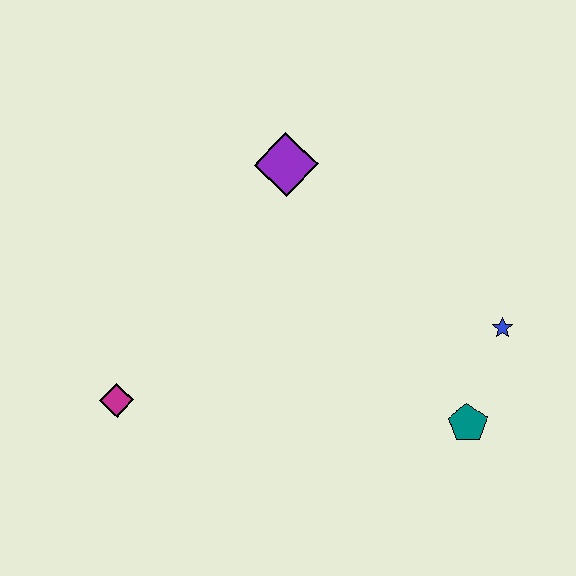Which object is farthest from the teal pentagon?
The magenta diamond is farthest from the teal pentagon.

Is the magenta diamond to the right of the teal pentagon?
No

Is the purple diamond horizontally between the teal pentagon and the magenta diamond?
Yes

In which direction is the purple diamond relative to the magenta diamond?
The purple diamond is above the magenta diamond.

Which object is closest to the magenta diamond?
The purple diamond is closest to the magenta diamond.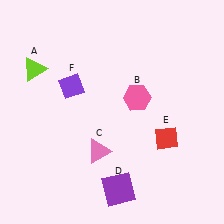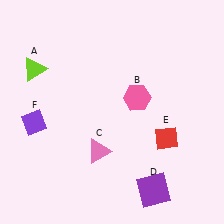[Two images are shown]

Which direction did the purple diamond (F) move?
The purple diamond (F) moved left.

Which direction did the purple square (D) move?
The purple square (D) moved right.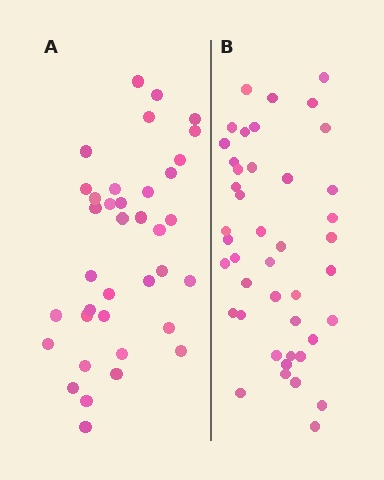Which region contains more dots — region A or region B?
Region B (the right region) has more dots.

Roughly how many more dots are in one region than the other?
Region B has about 6 more dots than region A.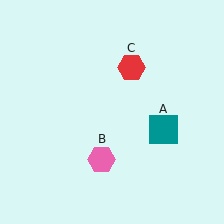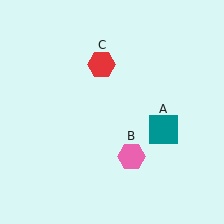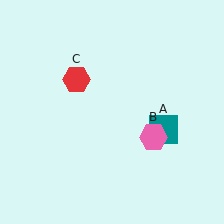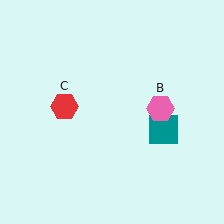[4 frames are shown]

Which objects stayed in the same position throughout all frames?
Teal square (object A) remained stationary.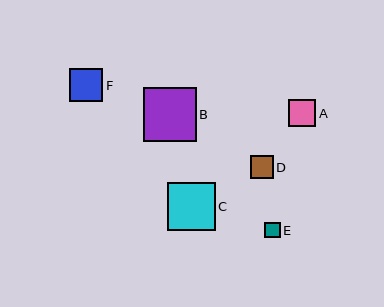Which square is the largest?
Square B is the largest with a size of approximately 53 pixels.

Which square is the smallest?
Square E is the smallest with a size of approximately 15 pixels.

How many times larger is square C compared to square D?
Square C is approximately 2.1 times the size of square D.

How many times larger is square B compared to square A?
Square B is approximately 1.9 times the size of square A.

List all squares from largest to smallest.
From largest to smallest: B, C, F, A, D, E.